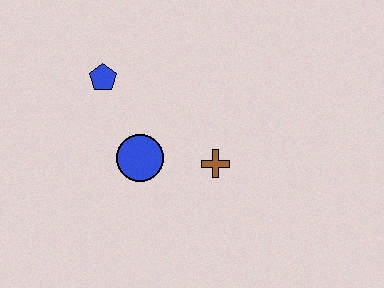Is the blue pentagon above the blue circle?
Yes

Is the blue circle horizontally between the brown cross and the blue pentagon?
Yes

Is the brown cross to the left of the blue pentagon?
No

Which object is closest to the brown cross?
The blue circle is closest to the brown cross.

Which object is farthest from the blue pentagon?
The brown cross is farthest from the blue pentagon.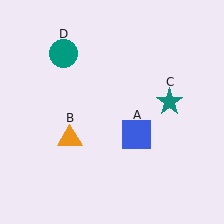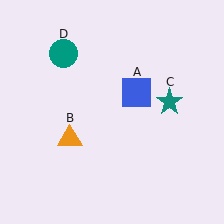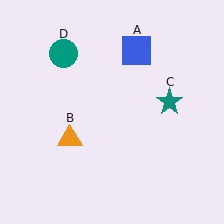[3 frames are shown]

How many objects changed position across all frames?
1 object changed position: blue square (object A).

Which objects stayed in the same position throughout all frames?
Orange triangle (object B) and teal star (object C) and teal circle (object D) remained stationary.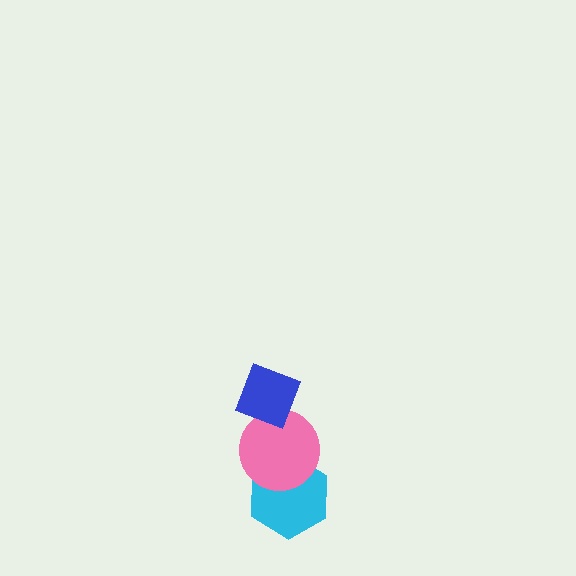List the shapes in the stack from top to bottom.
From top to bottom: the blue diamond, the pink circle, the cyan hexagon.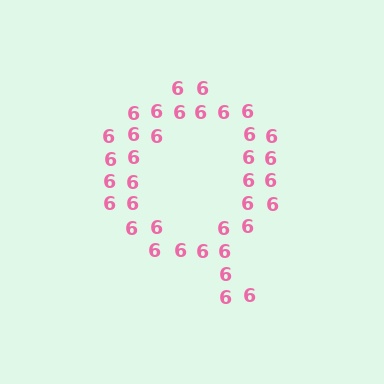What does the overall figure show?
The overall figure shows the letter Q.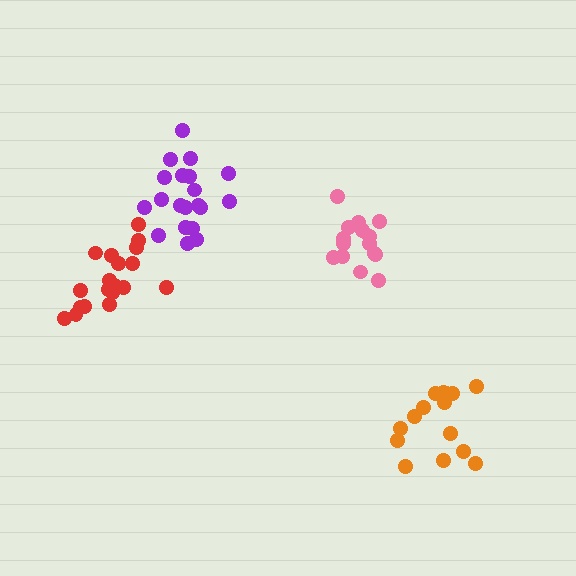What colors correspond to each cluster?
The clusters are colored: pink, orange, red, purple.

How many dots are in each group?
Group 1: 15 dots, Group 2: 15 dots, Group 3: 20 dots, Group 4: 20 dots (70 total).